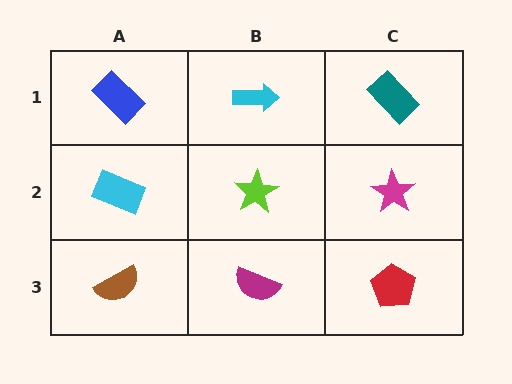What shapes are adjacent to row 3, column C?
A magenta star (row 2, column C), a magenta semicircle (row 3, column B).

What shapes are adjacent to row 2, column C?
A teal rectangle (row 1, column C), a red pentagon (row 3, column C), a lime star (row 2, column B).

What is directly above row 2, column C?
A teal rectangle.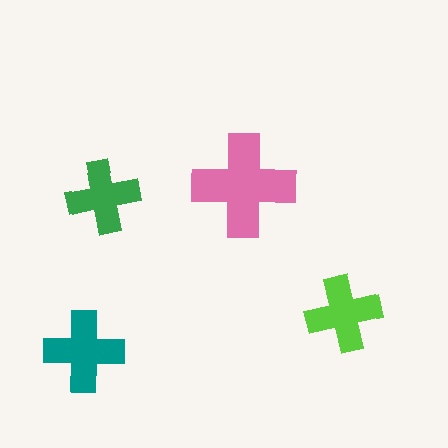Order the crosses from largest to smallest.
the pink one, the teal one, the lime one, the green one.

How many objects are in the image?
There are 4 objects in the image.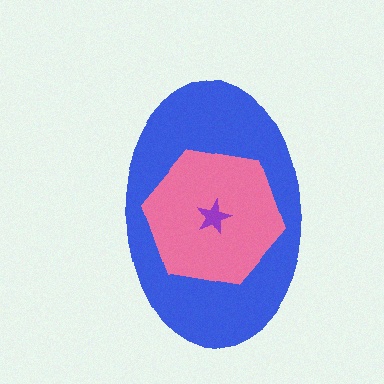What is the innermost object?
The purple star.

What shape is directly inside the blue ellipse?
The pink hexagon.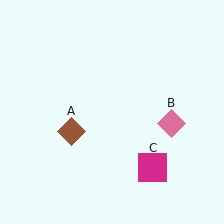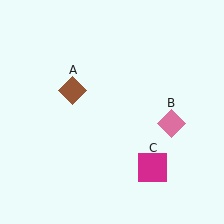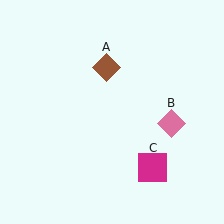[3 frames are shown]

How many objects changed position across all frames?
1 object changed position: brown diamond (object A).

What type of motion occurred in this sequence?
The brown diamond (object A) rotated clockwise around the center of the scene.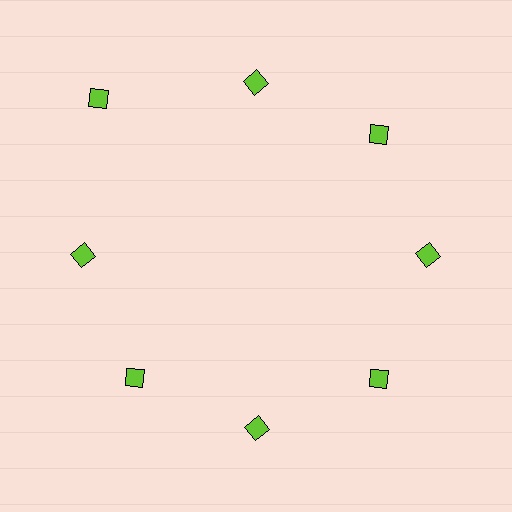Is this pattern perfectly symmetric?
No. The 8 lime diamonds are arranged in a ring, but one element near the 10 o'clock position is pushed outward from the center, breaking the 8-fold rotational symmetry.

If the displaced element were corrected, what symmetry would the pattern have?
It would have 8-fold rotational symmetry — the pattern would map onto itself every 45 degrees.